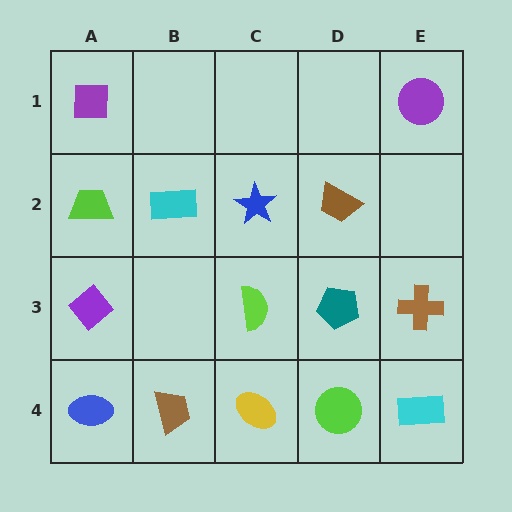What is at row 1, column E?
A purple circle.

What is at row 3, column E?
A brown cross.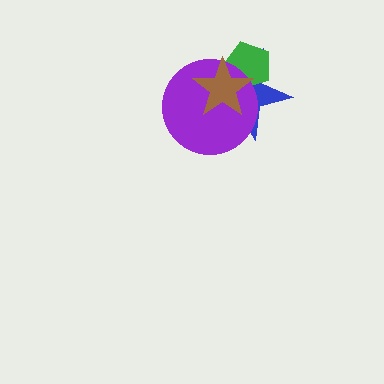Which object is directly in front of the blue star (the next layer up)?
The green pentagon is directly in front of the blue star.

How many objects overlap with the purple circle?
3 objects overlap with the purple circle.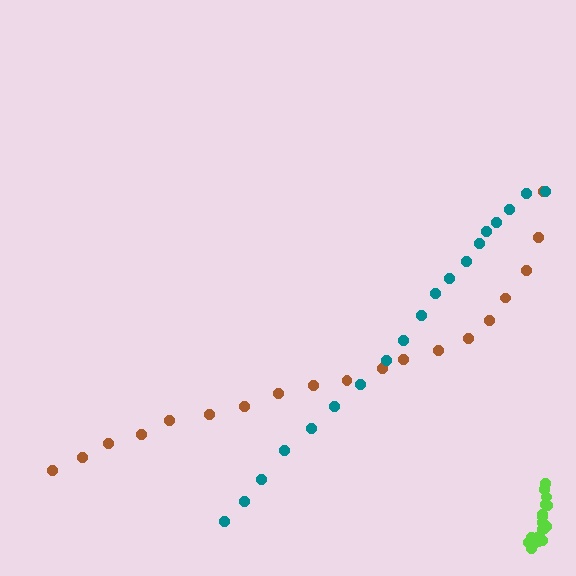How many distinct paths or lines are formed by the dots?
There are 3 distinct paths.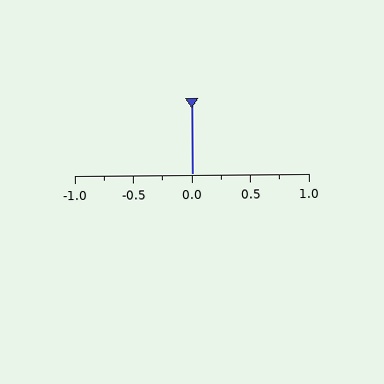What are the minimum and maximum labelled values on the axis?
The axis runs from -1.0 to 1.0.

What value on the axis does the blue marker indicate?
The marker indicates approximately 0.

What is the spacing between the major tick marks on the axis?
The major ticks are spaced 0.5 apart.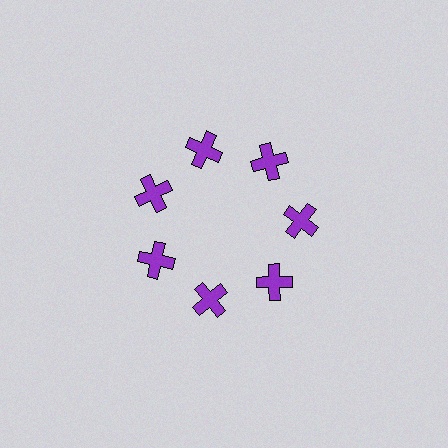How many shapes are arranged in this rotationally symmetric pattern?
There are 7 shapes, arranged in 7 groups of 1.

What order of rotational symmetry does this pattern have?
This pattern has 7-fold rotational symmetry.